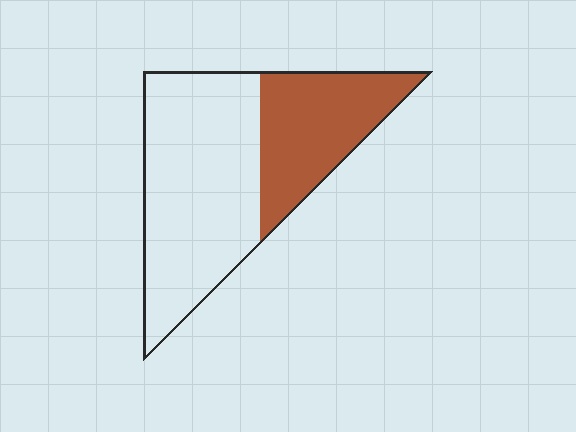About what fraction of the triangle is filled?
About three eighths (3/8).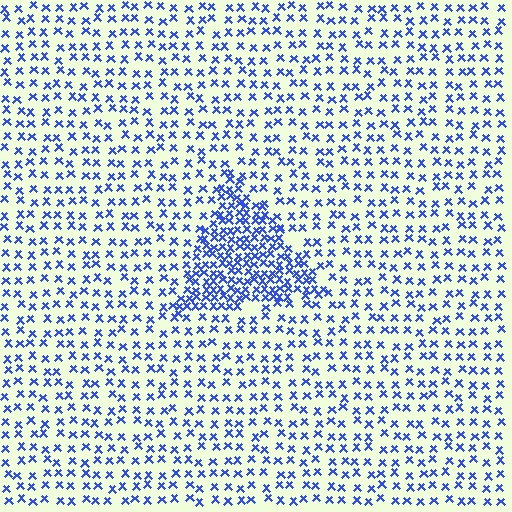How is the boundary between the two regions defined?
The boundary is defined by a change in element density (approximately 2.4x ratio). All elements are the same color, size, and shape.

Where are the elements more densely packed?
The elements are more densely packed inside the triangle boundary.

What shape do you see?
I see a triangle.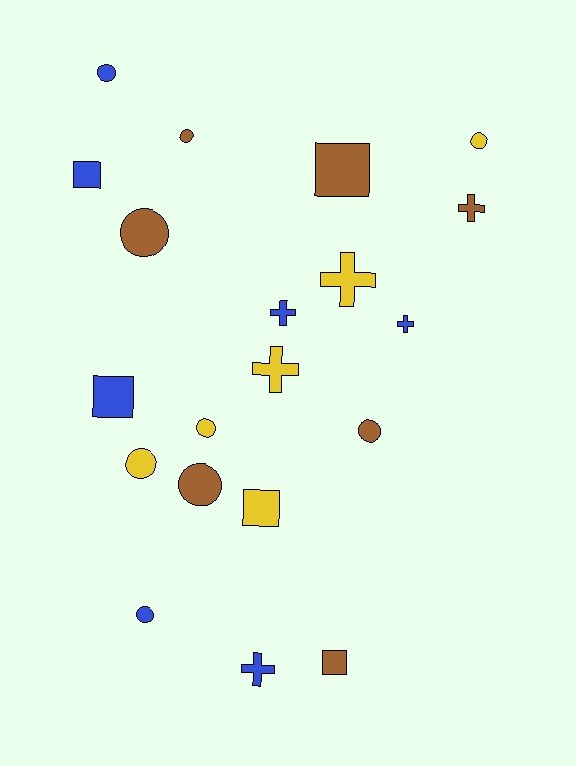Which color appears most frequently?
Blue, with 7 objects.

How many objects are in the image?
There are 20 objects.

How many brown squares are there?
There are 2 brown squares.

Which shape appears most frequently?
Circle, with 9 objects.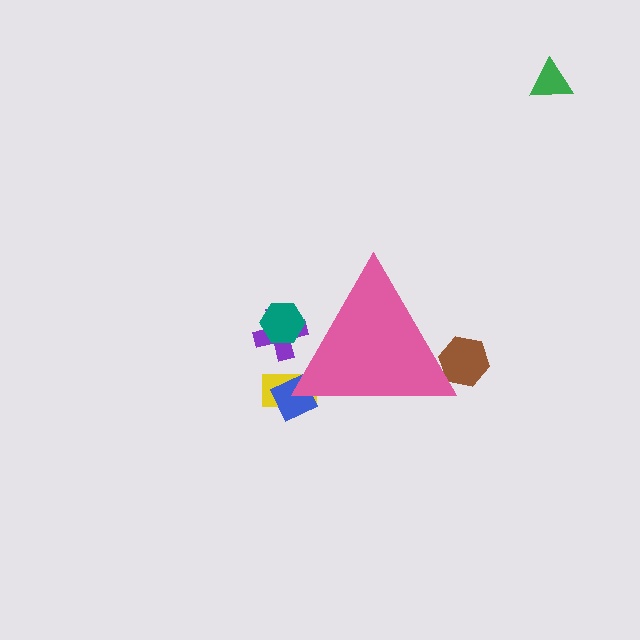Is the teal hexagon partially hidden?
Yes, the teal hexagon is partially hidden behind the pink triangle.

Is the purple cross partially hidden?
Yes, the purple cross is partially hidden behind the pink triangle.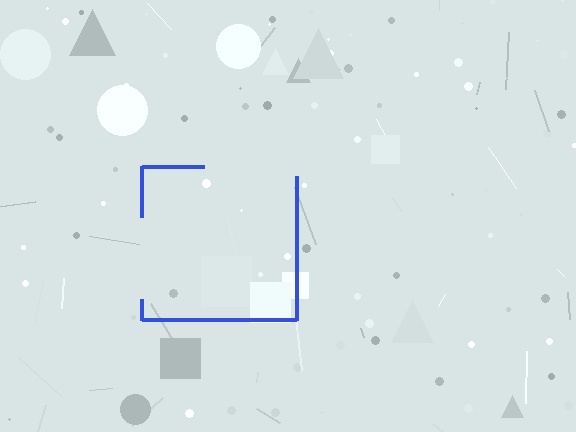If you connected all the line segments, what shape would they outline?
They would outline a square.